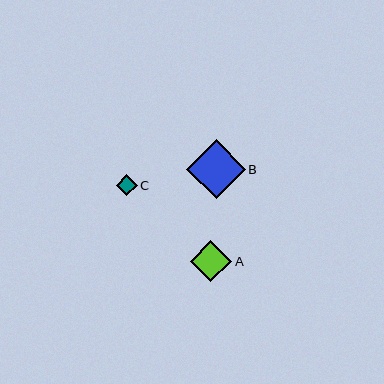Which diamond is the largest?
Diamond B is the largest with a size of approximately 58 pixels.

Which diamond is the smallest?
Diamond C is the smallest with a size of approximately 21 pixels.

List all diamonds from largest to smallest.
From largest to smallest: B, A, C.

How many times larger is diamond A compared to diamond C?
Diamond A is approximately 2.0 times the size of diamond C.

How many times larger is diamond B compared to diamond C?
Diamond B is approximately 2.8 times the size of diamond C.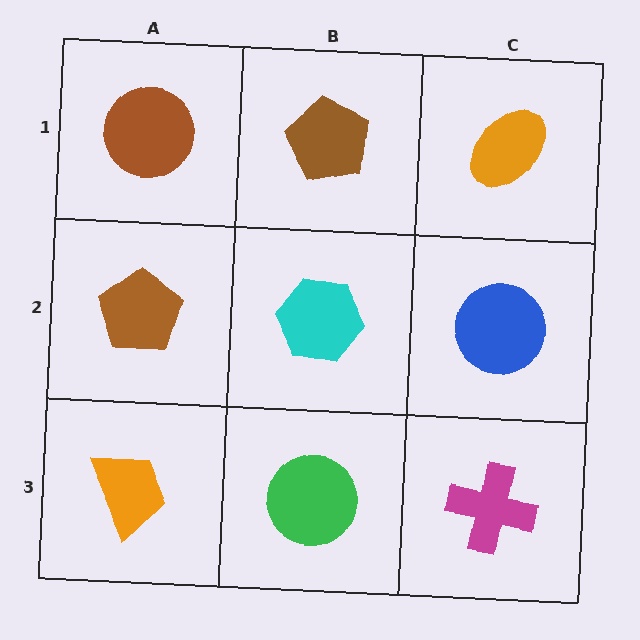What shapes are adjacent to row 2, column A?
A brown circle (row 1, column A), an orange trapezoid (row 3, column A), a cyan hexagon (row 2, column B).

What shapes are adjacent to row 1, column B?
A cyan hexagon (row 2, column B), a brown circle (row 1, column A), an orange ellipse (row 1, column C).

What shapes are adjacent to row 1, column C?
A blue circle (row 2, column C), a brown pentagon (row 1, column B).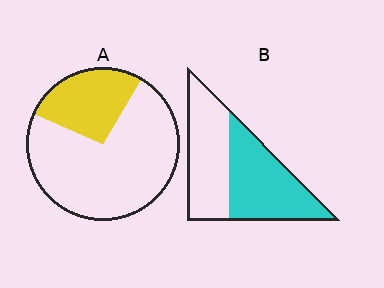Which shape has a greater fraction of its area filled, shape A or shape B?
Shape B.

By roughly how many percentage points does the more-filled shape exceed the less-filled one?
By roughly 25 percentage points (B over A).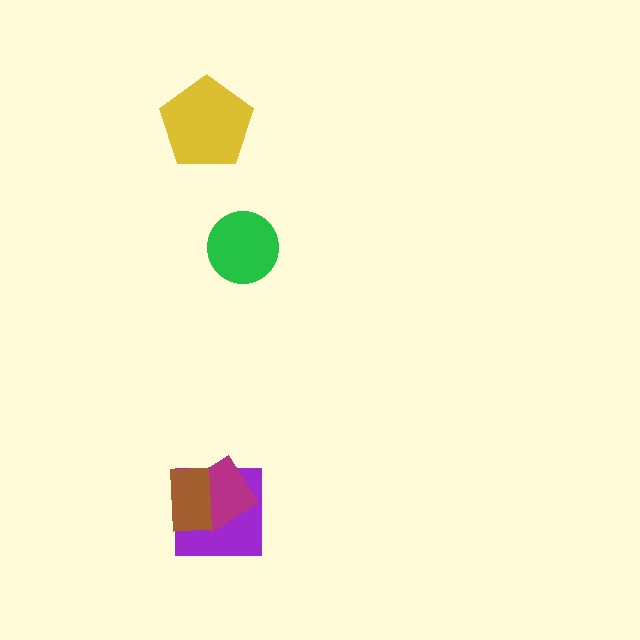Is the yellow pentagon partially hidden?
No, no other shape covers it.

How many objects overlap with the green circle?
0 objects overlap with the green circle.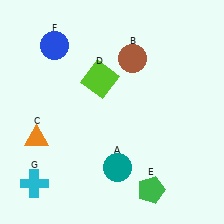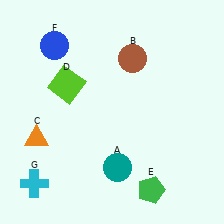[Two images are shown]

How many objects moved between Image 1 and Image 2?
1 object moved between the two images.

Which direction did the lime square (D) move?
The lime square (D) moved left.